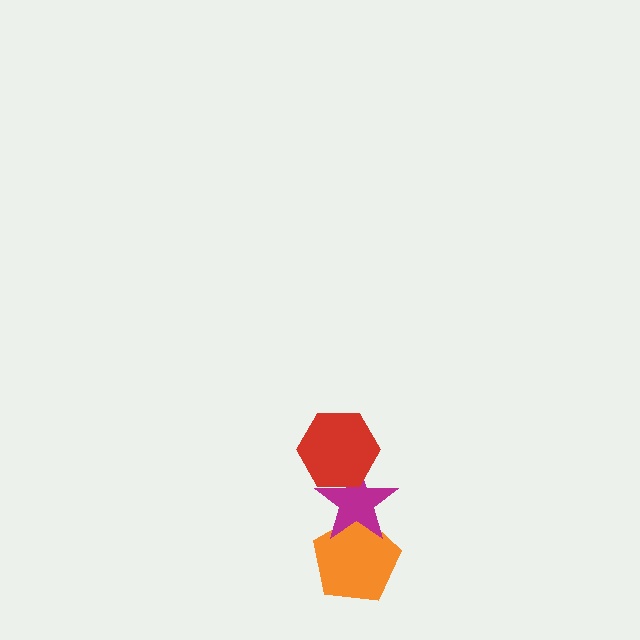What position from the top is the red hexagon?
The red hexagon is 1st from the top.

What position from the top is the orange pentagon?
The orange pentagon is 3rd from the top.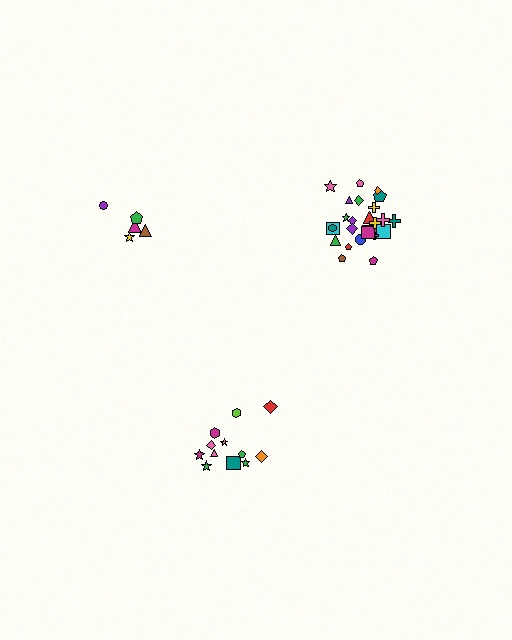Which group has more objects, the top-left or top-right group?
The top-right group.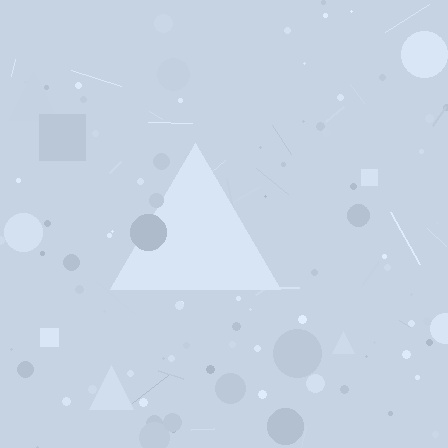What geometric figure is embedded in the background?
A triangle is embedded in the background.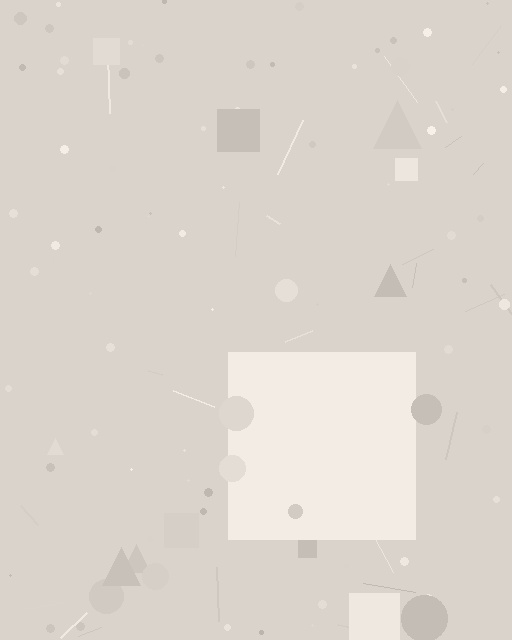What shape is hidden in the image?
A square is hidden in the image.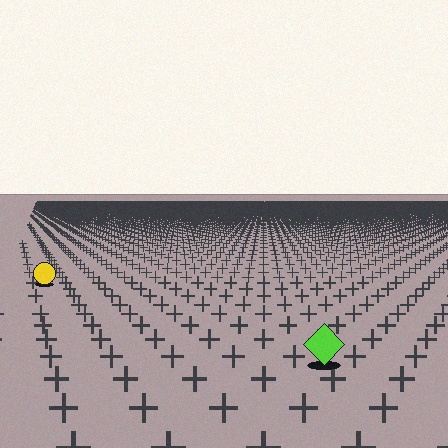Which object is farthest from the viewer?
The yellow circle is farthest from the viewer. It appears smaller and the ground texture around it is denser.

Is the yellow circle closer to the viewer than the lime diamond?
No. The lime diamond is closer — you can tell from the texture gradient: the ground texture is coarser near it.